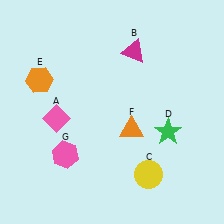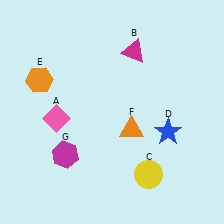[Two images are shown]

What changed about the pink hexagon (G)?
In Image 1, G is pink. In Image 2, it changed to magenta.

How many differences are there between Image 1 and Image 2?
There are 2 differences between the two images.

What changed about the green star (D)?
In Image 1, D is green. In Image 2, it changed to blue.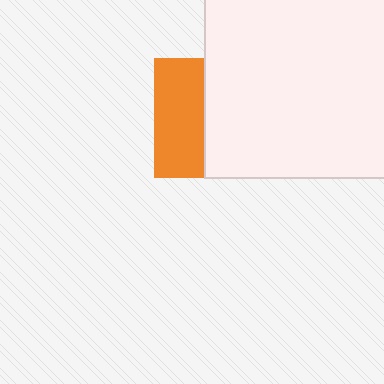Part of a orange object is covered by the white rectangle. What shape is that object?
It is a square.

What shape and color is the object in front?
The object in front is a white rectangle.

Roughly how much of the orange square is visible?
A small part of it is visible (roughly 41%).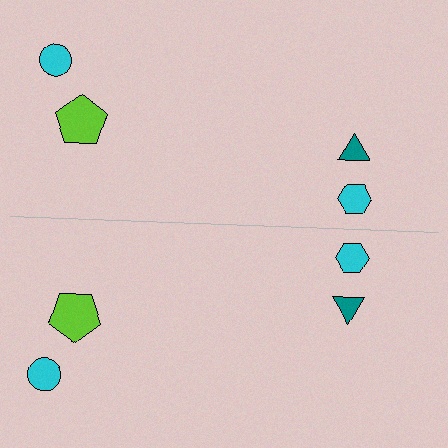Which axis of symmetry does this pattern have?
The pattern has a horizontal axis of symmetry running through the center of the image.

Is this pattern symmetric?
Yes, this pattern has bilateral (reflection) symmetry.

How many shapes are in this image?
There are 8 shapes in this image.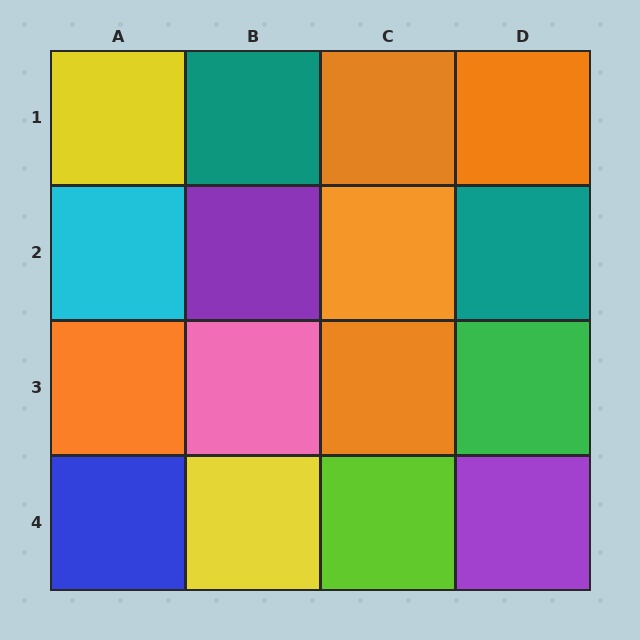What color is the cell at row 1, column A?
Yellow.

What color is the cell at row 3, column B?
Pink.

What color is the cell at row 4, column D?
Purple.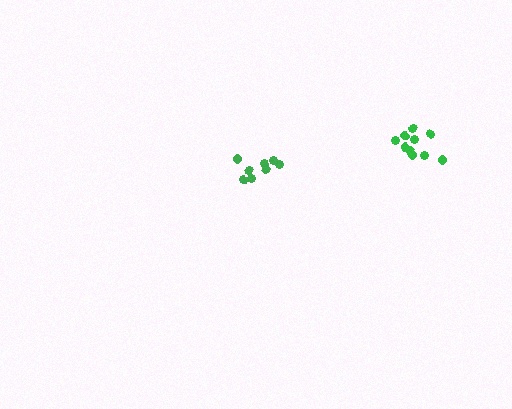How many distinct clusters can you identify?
There are 2 distinct clusters.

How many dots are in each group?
Group 1: 8 dots, Group 2: 10 dots (18 total).